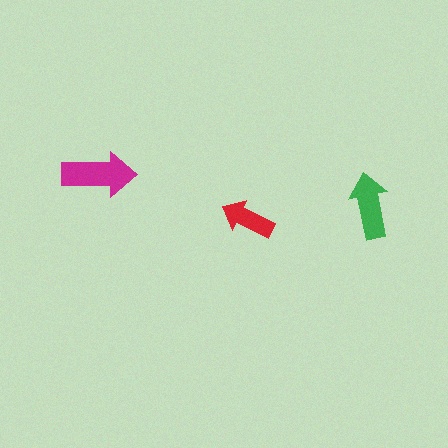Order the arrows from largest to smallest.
the magenta one, the green one, the red one.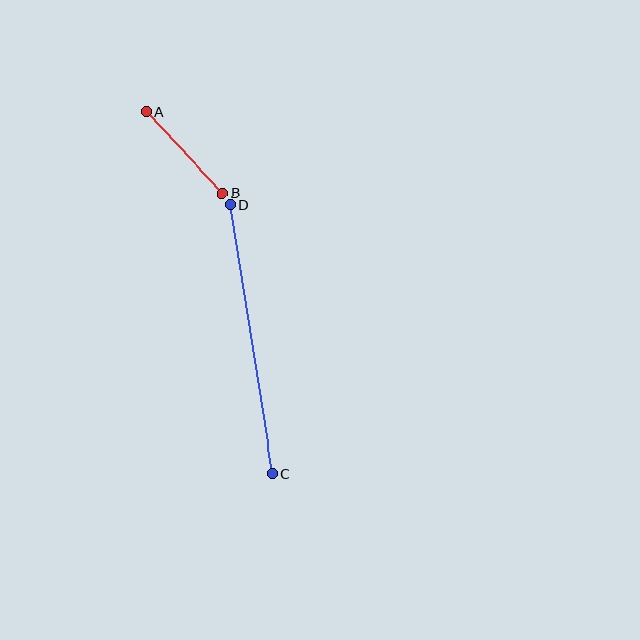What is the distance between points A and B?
The distance is approximately 111 pixels.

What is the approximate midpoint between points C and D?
The midpoint is at approximately (252, 339) pixels.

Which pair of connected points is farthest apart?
Points C and D are farthest apart.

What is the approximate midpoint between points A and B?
The midpoint is at approximately (184, 152) pixels.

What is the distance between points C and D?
The distance is approximately 272 pixels.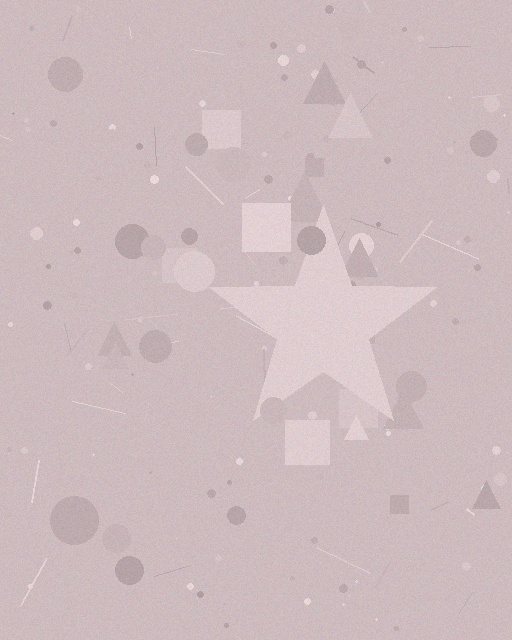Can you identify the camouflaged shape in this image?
The camouflaged shape is a star.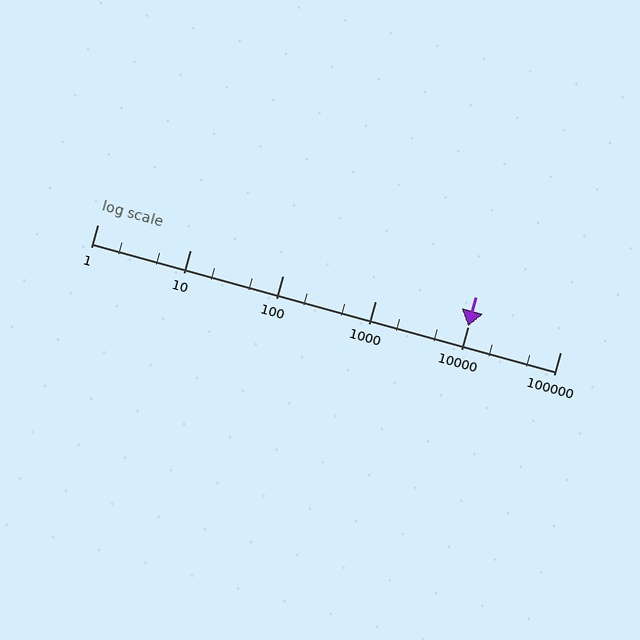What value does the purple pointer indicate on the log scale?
The pointer indicates approximately 10000.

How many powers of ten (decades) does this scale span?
The scale spans 5 decades, from 1 to 100000.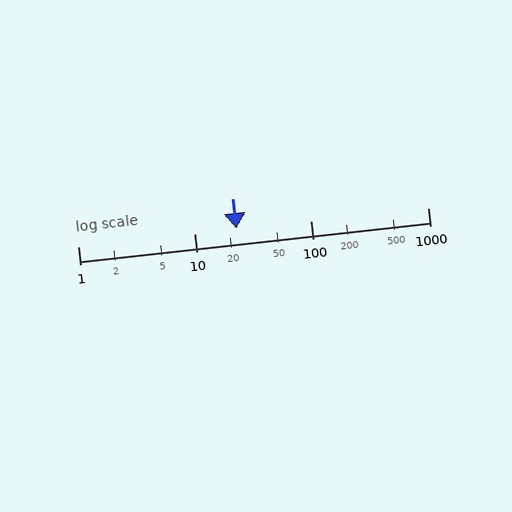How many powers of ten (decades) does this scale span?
The scale spans 3 decades, from 1 to 1000.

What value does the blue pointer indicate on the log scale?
The pointer indicates approximately 23.